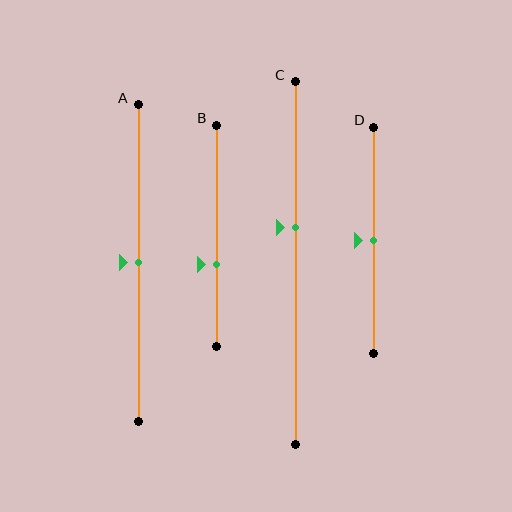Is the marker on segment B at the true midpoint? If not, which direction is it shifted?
No, the marker on segment B is shifted downward by about 13% of the segment length.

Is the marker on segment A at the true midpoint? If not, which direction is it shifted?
Yes, the marker on segment A is at the true midpoint.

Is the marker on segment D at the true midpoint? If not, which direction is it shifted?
Yes, the marker on segment D is at the true midpoint.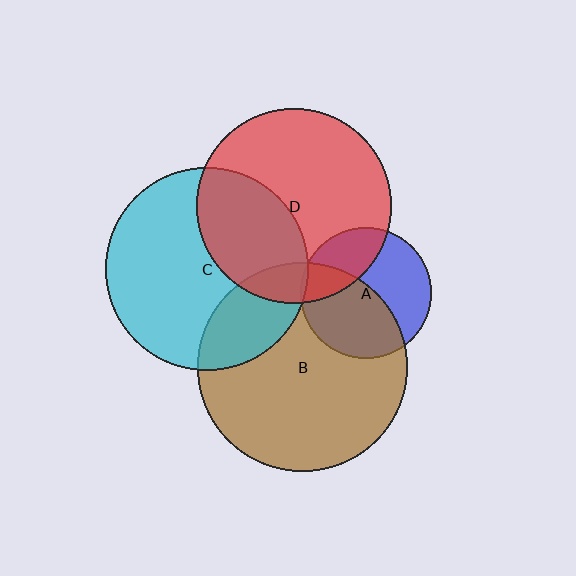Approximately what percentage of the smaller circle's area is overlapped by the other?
Approximately 50%.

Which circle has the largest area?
Circle B (brown).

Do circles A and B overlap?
Yes.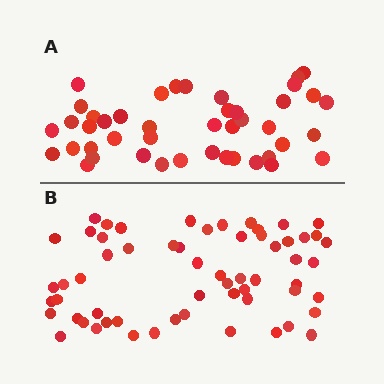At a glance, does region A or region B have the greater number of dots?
Region B (the bottom region) has more dots.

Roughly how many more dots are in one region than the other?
Region B has approximately 15 more dots than region A.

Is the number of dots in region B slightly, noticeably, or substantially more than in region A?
Region B has noticeably more, but not dramatically so. The ratio is roughly 1.4 to 1.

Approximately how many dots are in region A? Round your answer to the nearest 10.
About 40 dots. (The exact count is 44, which rounds to 40.)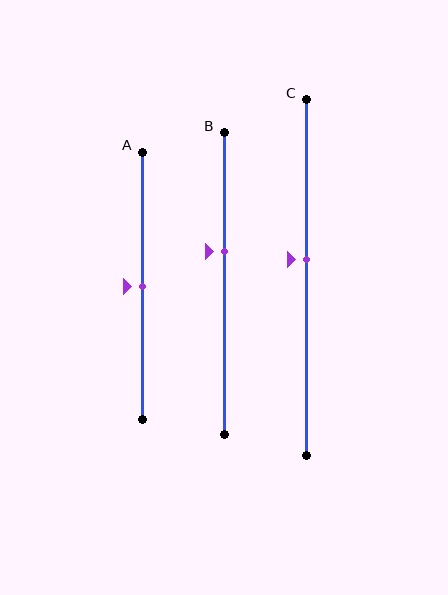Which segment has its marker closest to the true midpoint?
Segment A has its marker closest to the true midpoint.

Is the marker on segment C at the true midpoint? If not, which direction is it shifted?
No, the marker on segment C is shifted upward by about 5% of the segment length.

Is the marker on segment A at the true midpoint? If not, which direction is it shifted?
Yes, the marker on segment A is at the true midpoint.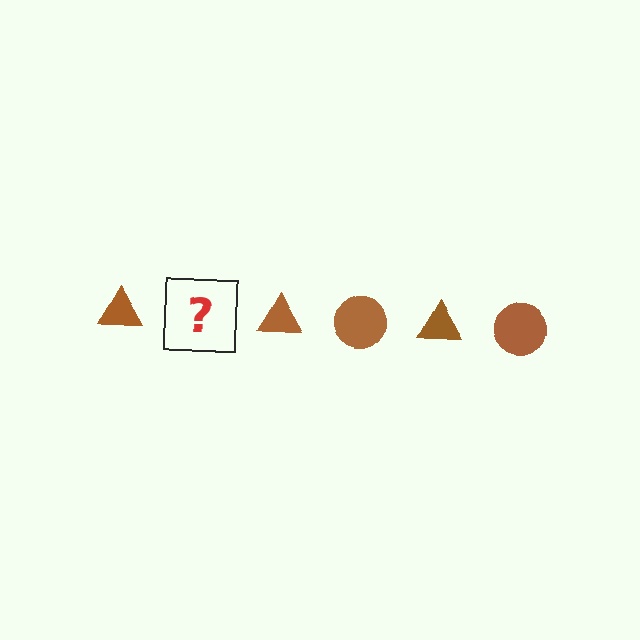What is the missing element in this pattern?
The missing element is a brown circle.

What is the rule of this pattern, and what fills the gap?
The rule is that the pattern cycles through triangle, circle shapes in brown. The gap should be filled with a brown circle.